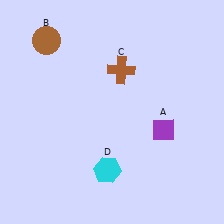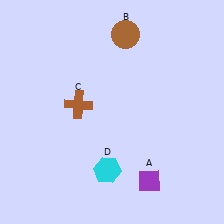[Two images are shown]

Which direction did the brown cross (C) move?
The brown cross (C) moved left.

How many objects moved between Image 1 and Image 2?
3 objects moved between the two images.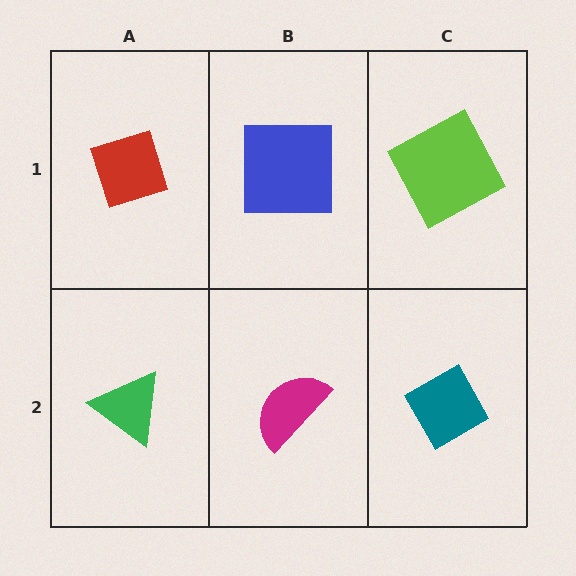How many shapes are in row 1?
3 shapes.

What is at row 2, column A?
A green triangle.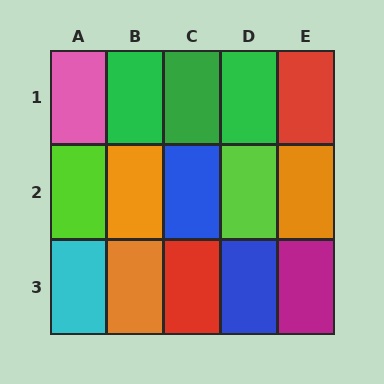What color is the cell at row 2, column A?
Lime.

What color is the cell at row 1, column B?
Green.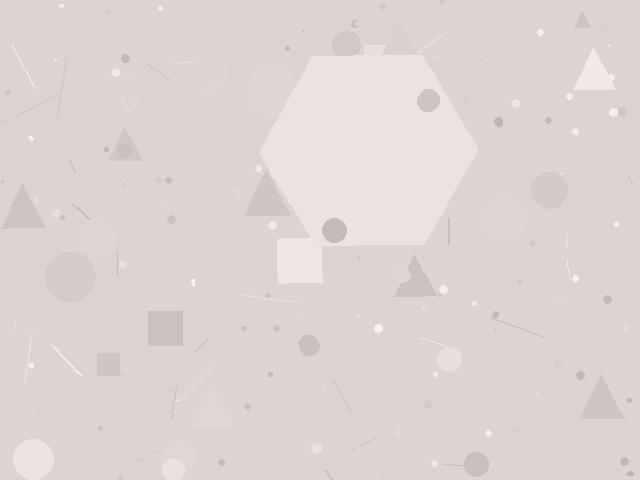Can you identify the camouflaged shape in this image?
The camouflaged shape is a hexagon.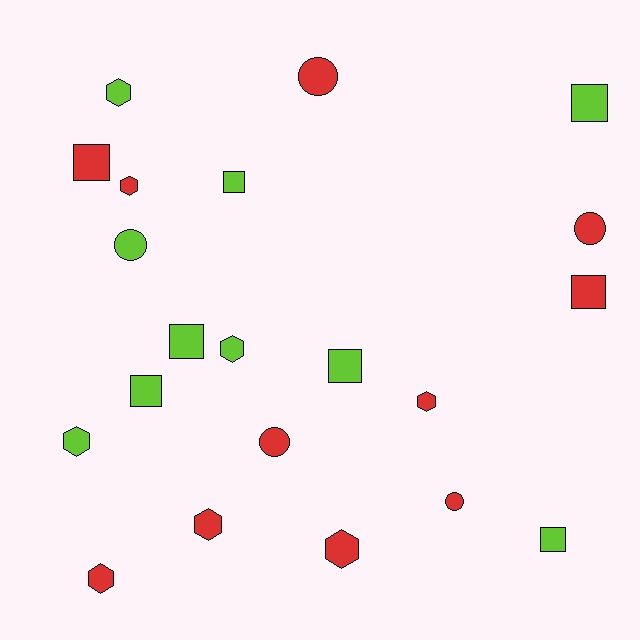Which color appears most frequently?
Red, with 11 objects.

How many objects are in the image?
There are 21 objects.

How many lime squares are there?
There are 6 lime squares.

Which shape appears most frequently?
Square, with 8 objects.